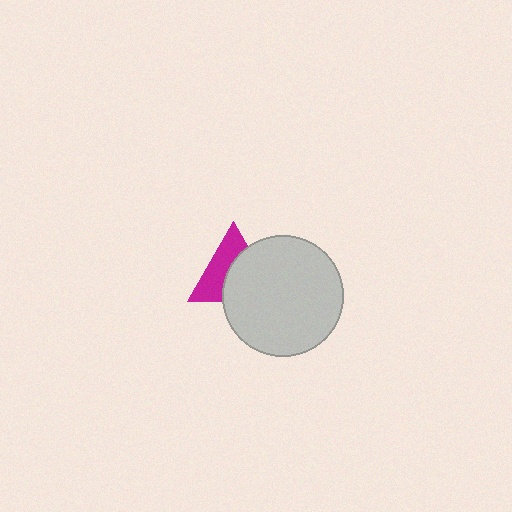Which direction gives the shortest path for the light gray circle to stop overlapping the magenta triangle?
Moving toward the lower-right gives the shortest separation.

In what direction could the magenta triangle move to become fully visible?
The magenta triangle could move toward the upper-left. That would shift it out from behind the light gray circle entirely.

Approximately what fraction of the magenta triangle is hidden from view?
Roughly 52% of the magenta triangle is hidden behind the light gray circle.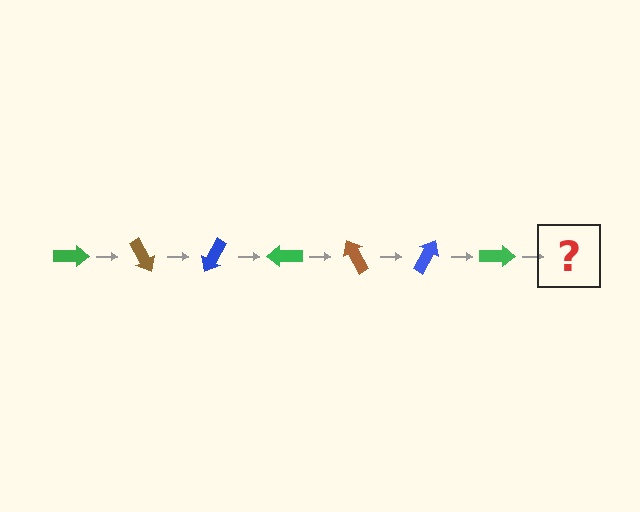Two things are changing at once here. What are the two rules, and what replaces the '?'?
The two rules are that it rotates 60 degrees each step and the color cycles through green, brown, and blue. The '?' should be a brown arrow, rotated 420 degrees from the start.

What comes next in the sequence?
The next element should be a brown arrow, rotated 420 degrees from the start.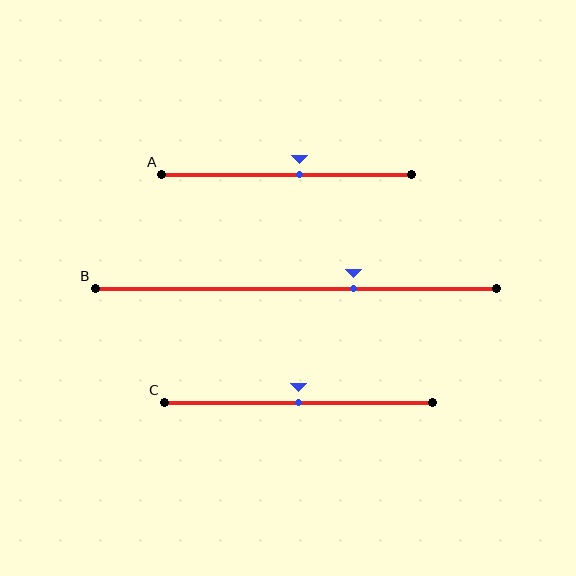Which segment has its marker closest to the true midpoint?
Segment C has its marker closest to the true midpoint.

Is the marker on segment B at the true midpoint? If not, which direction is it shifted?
No, the marker on segment B is shifted to the right by about 14% of the segment length.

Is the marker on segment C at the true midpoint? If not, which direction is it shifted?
Yes, the marker on segment C is at the true midpoint.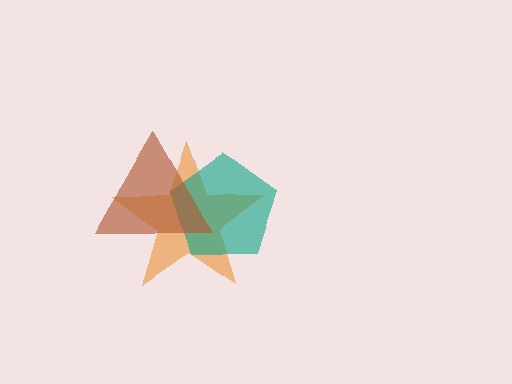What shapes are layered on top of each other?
The layered shapes are: an orange star, a teal pentagon, a brown triangle.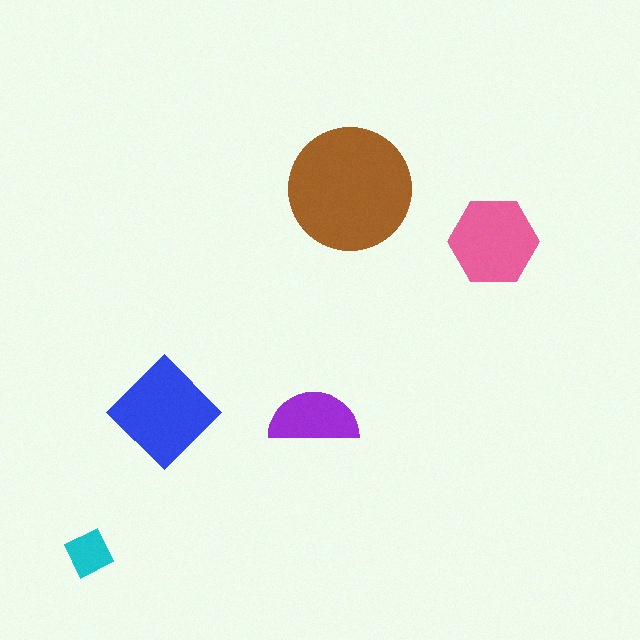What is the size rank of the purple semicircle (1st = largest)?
4th.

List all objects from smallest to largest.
The cyan square, the purple semicircle, the pink hexagon, the blue diamond, the brown circle.